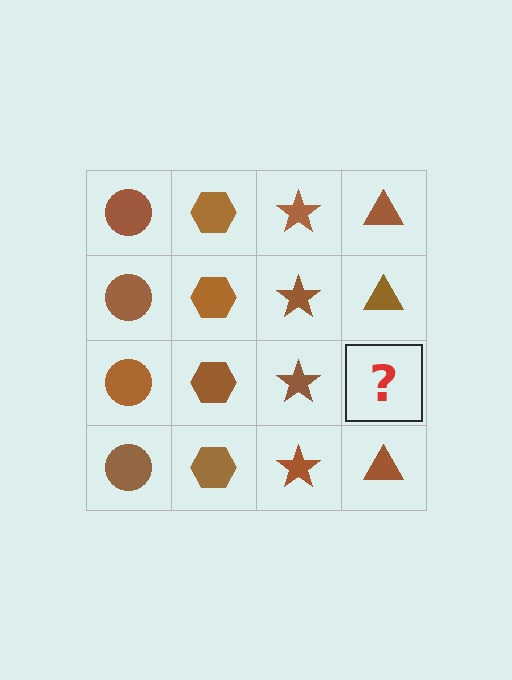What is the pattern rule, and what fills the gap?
The rule is that each column has a consistent shape. The gap should be filled with a brown triangle.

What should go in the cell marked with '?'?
The missing cell should contain a brown triangle.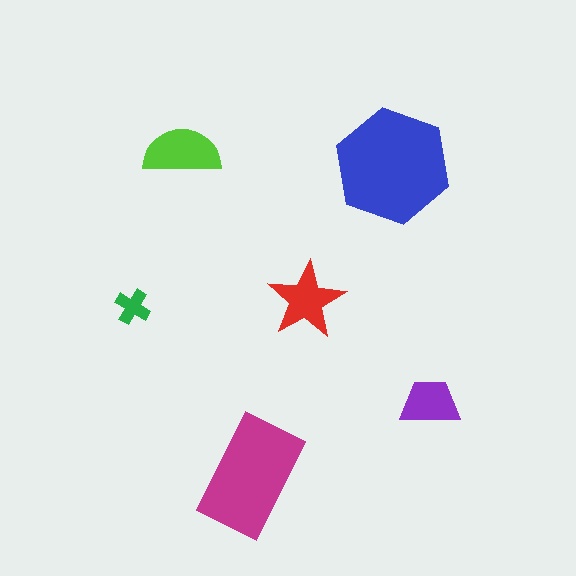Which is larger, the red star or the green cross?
The red star.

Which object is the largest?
The blue hexagon.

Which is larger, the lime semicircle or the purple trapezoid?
The lime semicircle.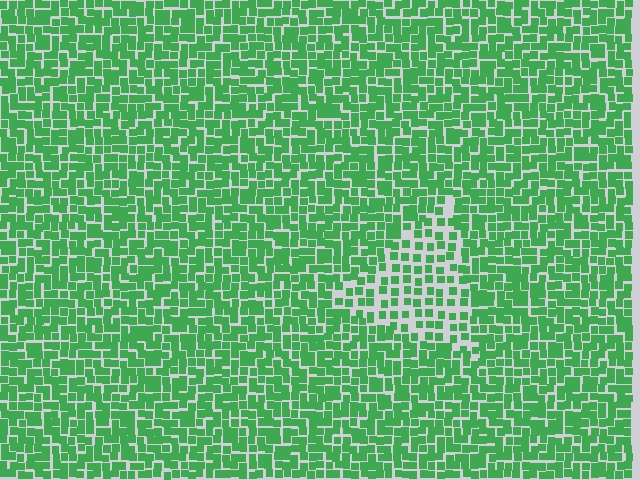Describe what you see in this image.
The image contains small green elements arranged at two different densities. A triangle-shaped region is visible where the elements are less densely packed than the surrounding area.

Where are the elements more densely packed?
The elements are more densely packed outside the triangle boundary.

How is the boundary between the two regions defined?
The boundary is defined by a change in element density (approximately 1.8x ratio). All elements are the same color, size, and shape.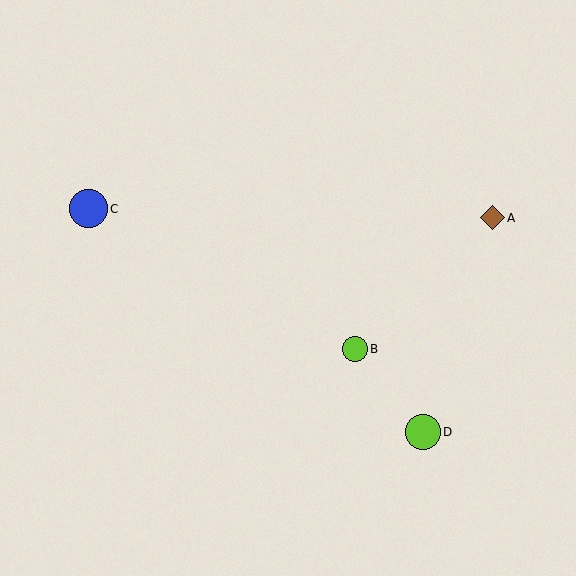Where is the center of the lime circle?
The center of the lime circle is at (355, 349).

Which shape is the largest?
The blue circle (labeled C) is the largest.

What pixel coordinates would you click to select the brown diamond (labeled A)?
Click at (492, 218) to select the brown diamond A.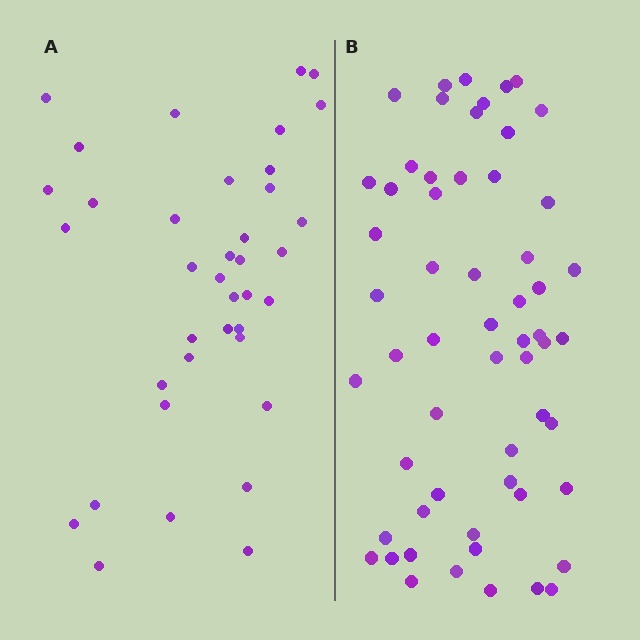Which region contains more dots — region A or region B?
Region B (the right region) has more dots.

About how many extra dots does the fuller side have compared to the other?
Region B has approximately 20 more dots than region A.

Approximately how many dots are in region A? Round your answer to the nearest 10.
About 40 dots. (The exact count is 38, which rounds to 40.)